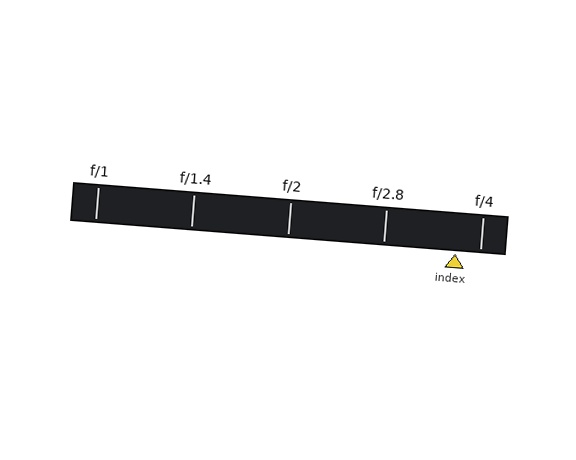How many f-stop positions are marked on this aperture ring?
There are 5 f-stop positions marked.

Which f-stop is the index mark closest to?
The index mark is closest to f/4.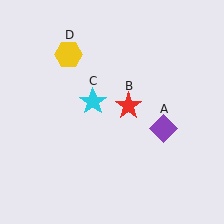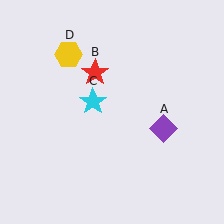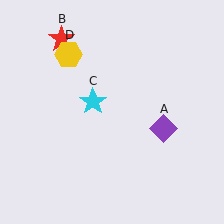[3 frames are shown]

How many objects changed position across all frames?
1 object changed position: red star (object B).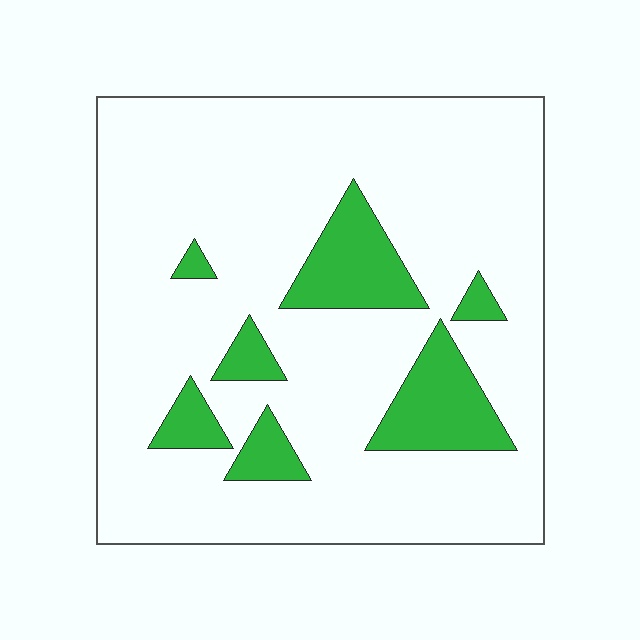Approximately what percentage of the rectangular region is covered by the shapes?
Approximately 15%.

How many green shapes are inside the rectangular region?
7.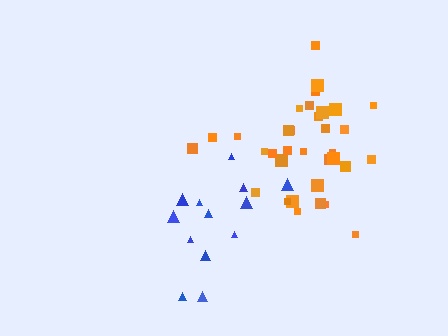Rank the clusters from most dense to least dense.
orange, blue.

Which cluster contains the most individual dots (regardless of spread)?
Orange (34).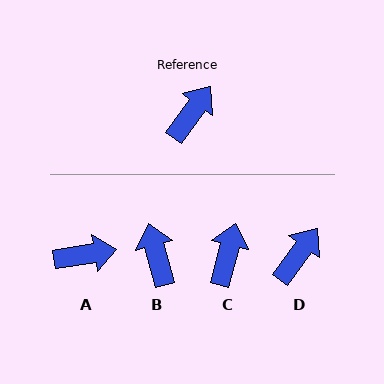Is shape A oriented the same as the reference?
No, it is off by about 45 degrees.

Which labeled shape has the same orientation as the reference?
D.